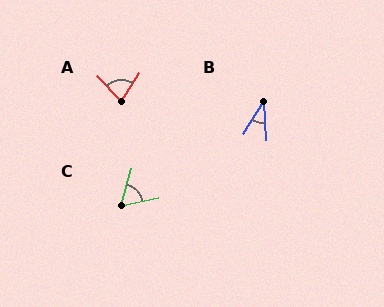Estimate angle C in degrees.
Approximately 63 degrees.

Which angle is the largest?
A, at approximately 75 degrees.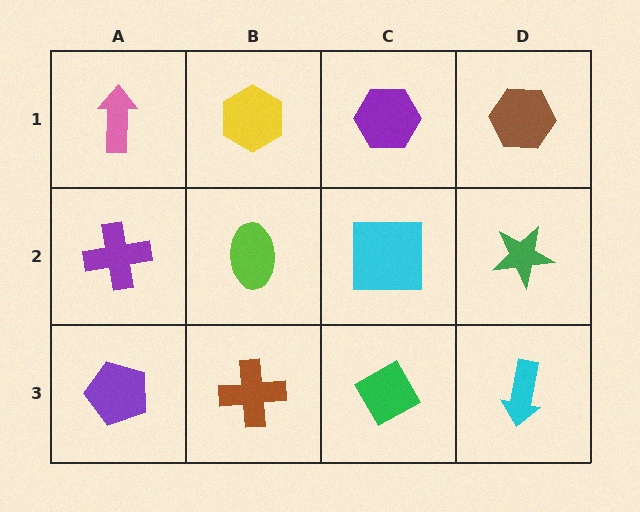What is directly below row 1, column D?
A green star.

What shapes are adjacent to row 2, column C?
A purple hexagon (row 1, column C), a green diamond (row 3, column C), a lime ellipse (row 2, column B), a green star (row 2, column D).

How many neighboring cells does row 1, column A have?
2.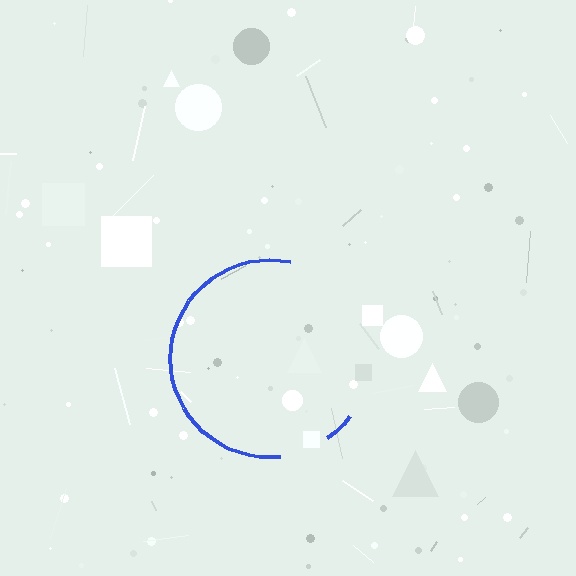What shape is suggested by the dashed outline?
The dashed outline suggests a circle.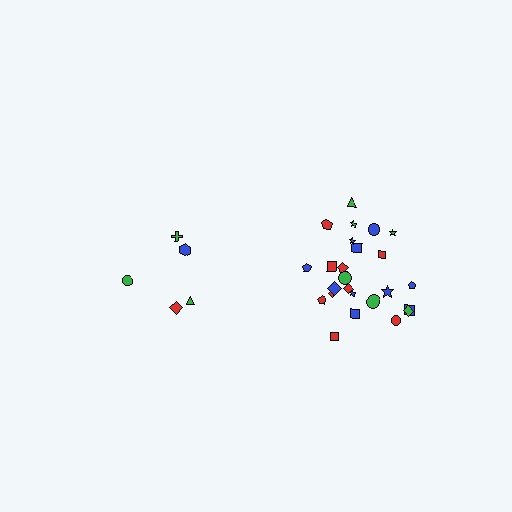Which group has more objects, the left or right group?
The right group.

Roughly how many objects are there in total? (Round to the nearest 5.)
Roughly 30 objects in total.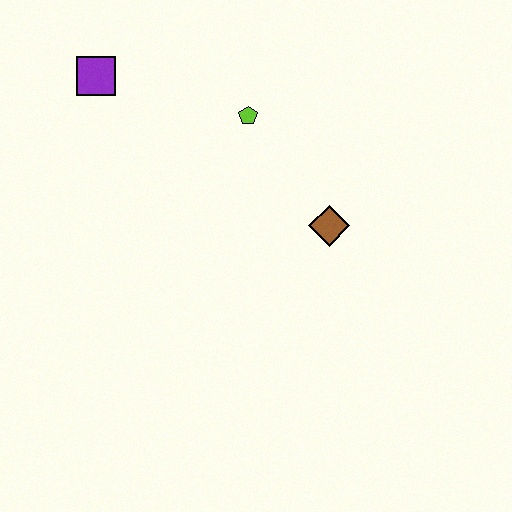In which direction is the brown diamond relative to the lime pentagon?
The brown diamond is below the lime pentagon.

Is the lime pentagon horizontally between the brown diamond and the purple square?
Yes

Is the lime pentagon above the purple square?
No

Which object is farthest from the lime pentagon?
The purple square is farthest from the lime pentagon.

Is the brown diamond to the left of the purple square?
No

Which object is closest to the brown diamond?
The lime pentagon is closest to the brown diamond.